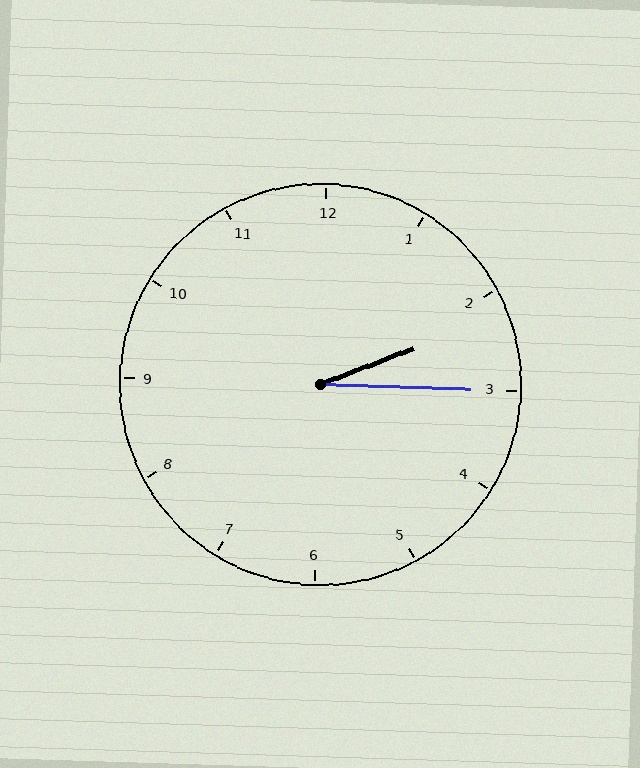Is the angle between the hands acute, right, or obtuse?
It is acute.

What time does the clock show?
2:15.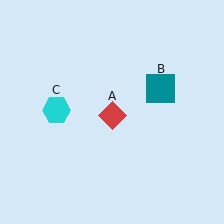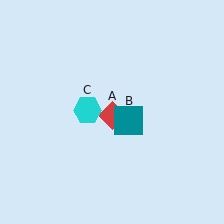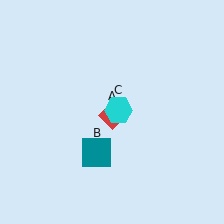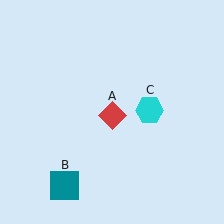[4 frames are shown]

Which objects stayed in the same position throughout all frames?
Red diamond (object A) remained stationary.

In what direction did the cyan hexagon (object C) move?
The cyan hexagon (object C) moved right.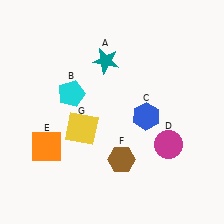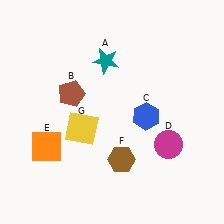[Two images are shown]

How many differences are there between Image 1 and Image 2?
There is 1 difference between the two images.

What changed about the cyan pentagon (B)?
In Image 1, B is cyan. In Image 2, it changed to brown.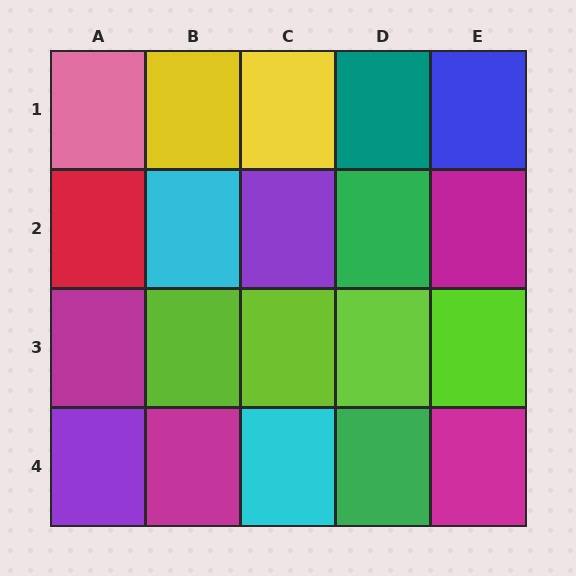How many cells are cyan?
2 cells are cyan.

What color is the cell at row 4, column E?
Magenta.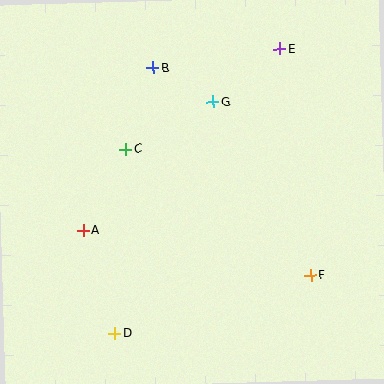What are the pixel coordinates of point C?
Point C is at (125, 149).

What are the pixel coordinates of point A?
Point A is at (83, 230).